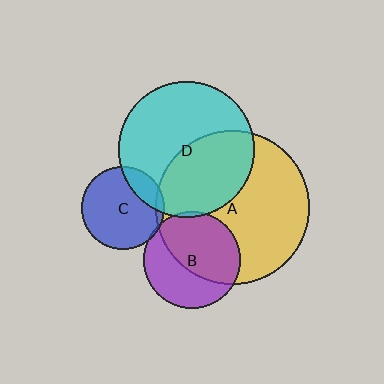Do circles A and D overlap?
Yes.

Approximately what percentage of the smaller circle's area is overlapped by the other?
Approximately 45%.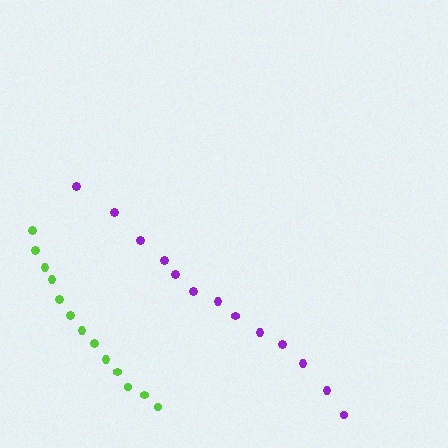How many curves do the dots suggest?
There are 2 distinct paths.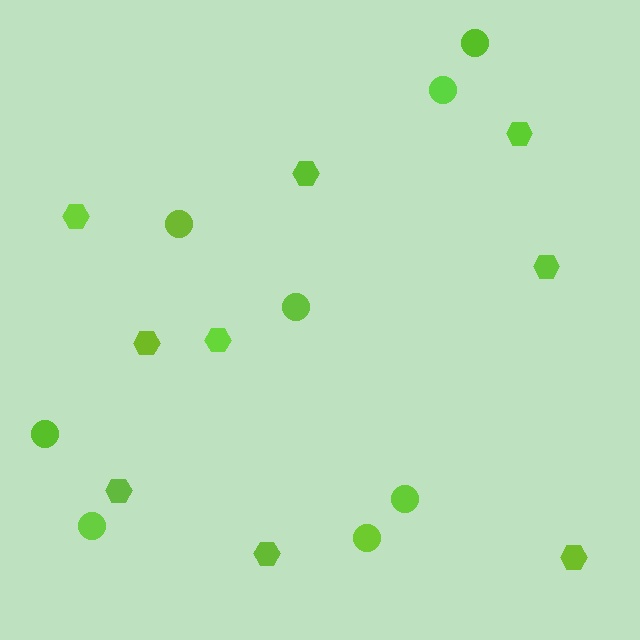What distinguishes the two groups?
There are 2 groups: one group of circles (8) and one group of hexagons (9).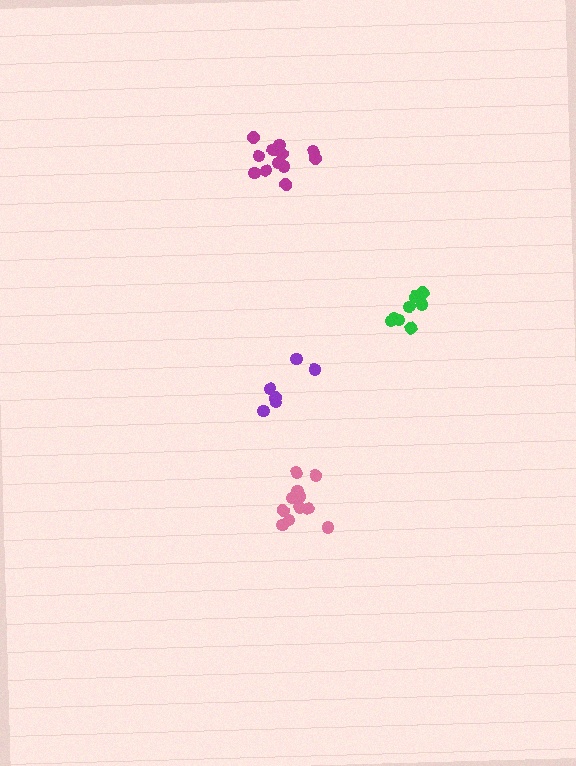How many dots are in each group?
Group 1: 6 dots, Group 2: 11 dots, Group 3: 12 dots, Group 4: 8 dots (37 total).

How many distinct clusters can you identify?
There are 4 distinct clusters.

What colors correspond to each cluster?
The clusters are colored: purple, pink, magenta, green.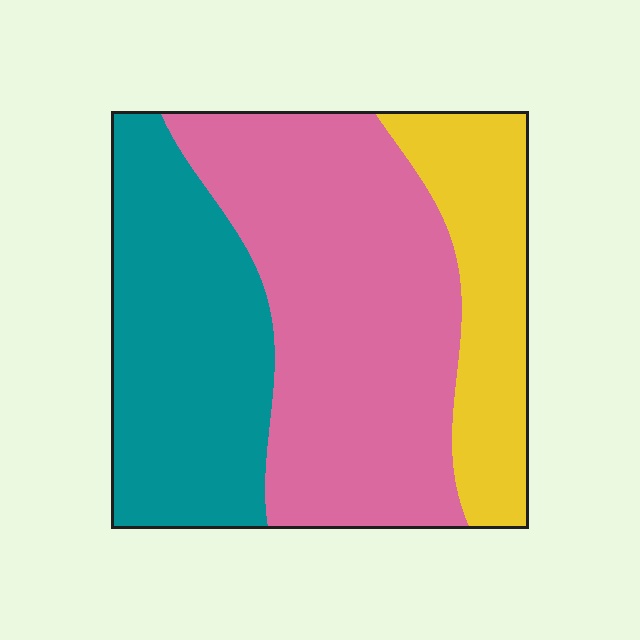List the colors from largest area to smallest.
From largest to smallest: pink, teal, yellow.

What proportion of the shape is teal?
Teal takes up about one third (1/3) of the shape.